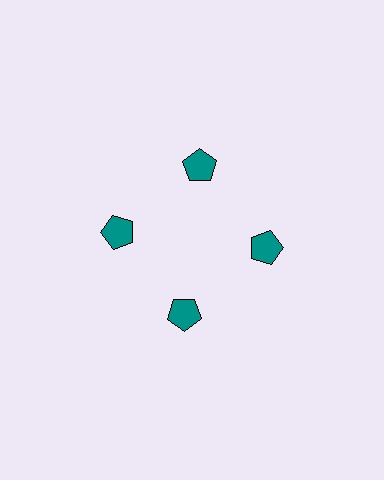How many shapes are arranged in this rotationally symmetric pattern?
There are 4 shapes, arranged in 4 groups of 1.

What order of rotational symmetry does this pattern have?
This pattern has 4-fold rotational symmetry.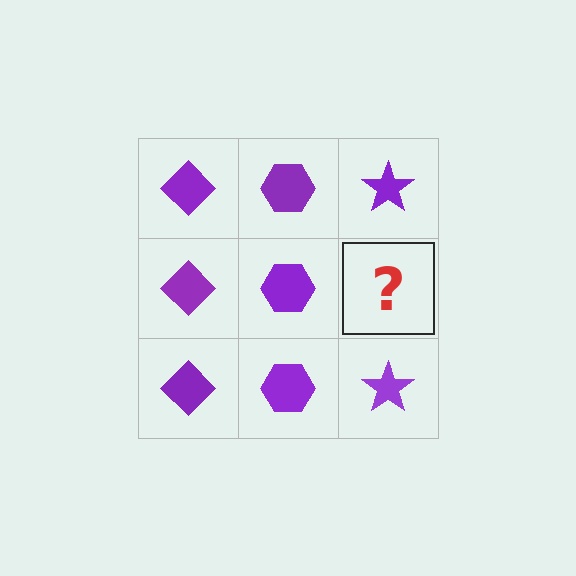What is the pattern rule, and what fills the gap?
The rule is that each column has a consistent shape. The gap should be filled with a purple star.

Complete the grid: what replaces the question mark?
The question mark should be replaced with a purple star.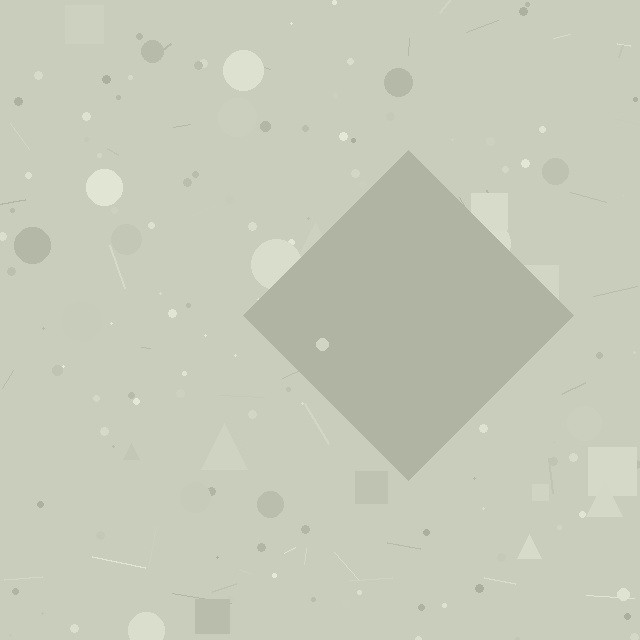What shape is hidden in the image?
A diamond is hidden in the image.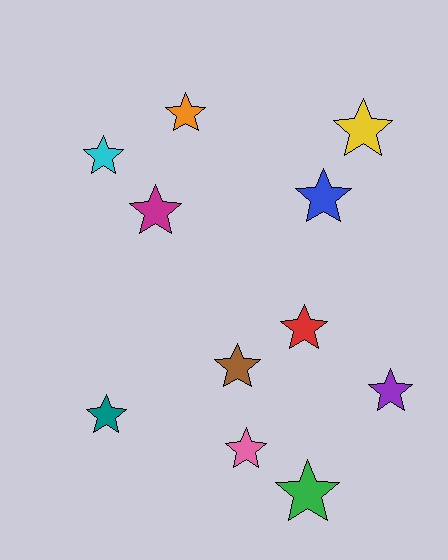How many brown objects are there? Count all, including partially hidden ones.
There is 1 brown object.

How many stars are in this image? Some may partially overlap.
There are 11 stars.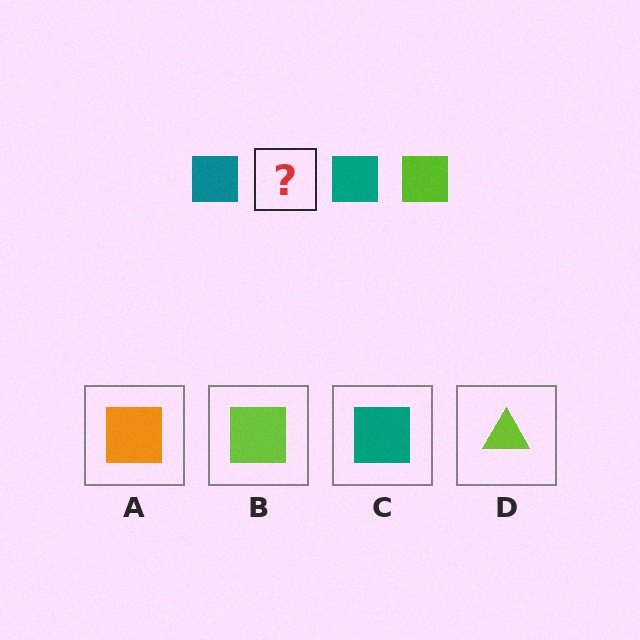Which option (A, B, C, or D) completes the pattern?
B.